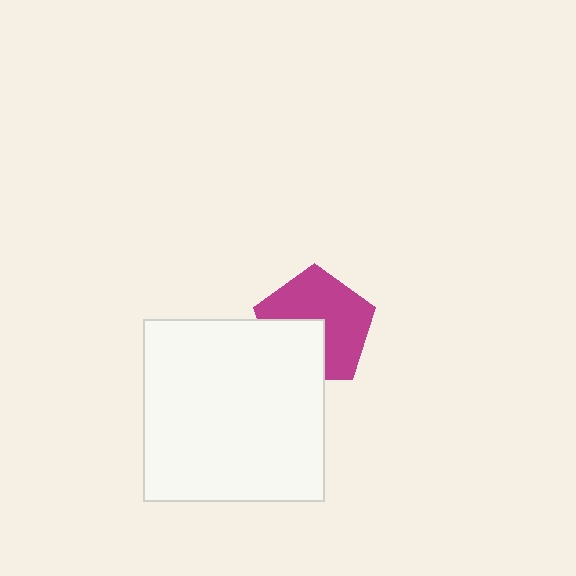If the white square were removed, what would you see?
You would see the complete magenta pentagon.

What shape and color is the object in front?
The object in front is a white square.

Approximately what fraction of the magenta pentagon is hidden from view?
Roughly 36% of the magenta pentagon is hidden behind the white square.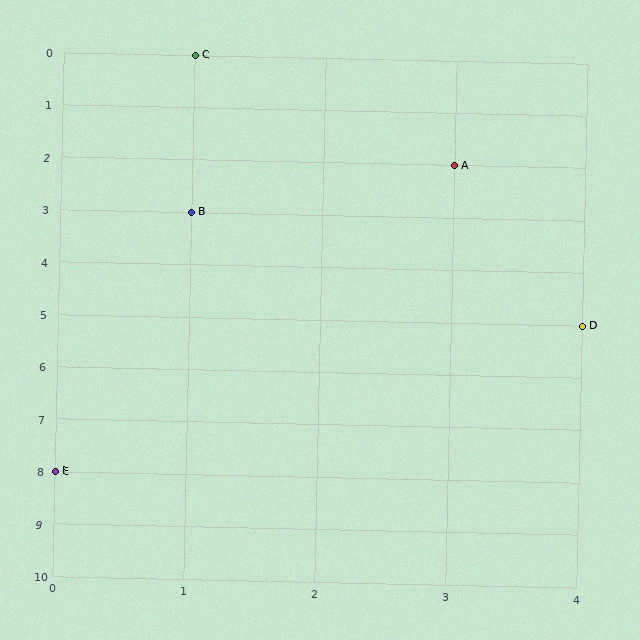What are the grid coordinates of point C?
Point C is at grid coordinates (1, 0).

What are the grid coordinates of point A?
Point A is at grid coordinates (3, 2).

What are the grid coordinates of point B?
Point B is at grid coordinates (1, 3).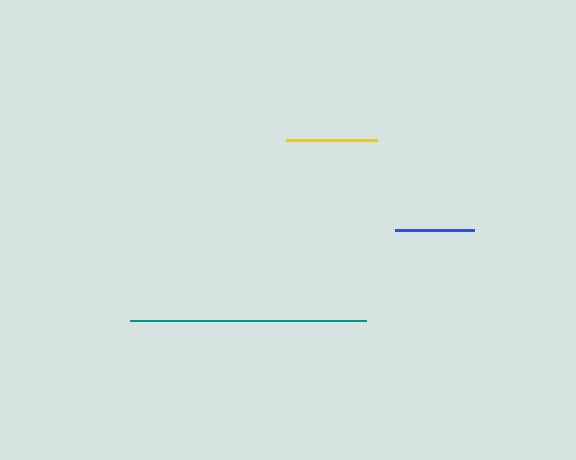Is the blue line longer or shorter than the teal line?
The teal line is longer than the blue line.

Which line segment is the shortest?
The blue line is the shortest at approximately 79 pixels.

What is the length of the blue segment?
The blue segment is approximately 79 pixels long.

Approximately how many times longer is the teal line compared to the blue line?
The teal line is approximately 3.0 times the length of the blue line.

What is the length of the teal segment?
The teal segment is approximately 235 pixels long.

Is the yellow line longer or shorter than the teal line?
The teal line is longer than the yellow line.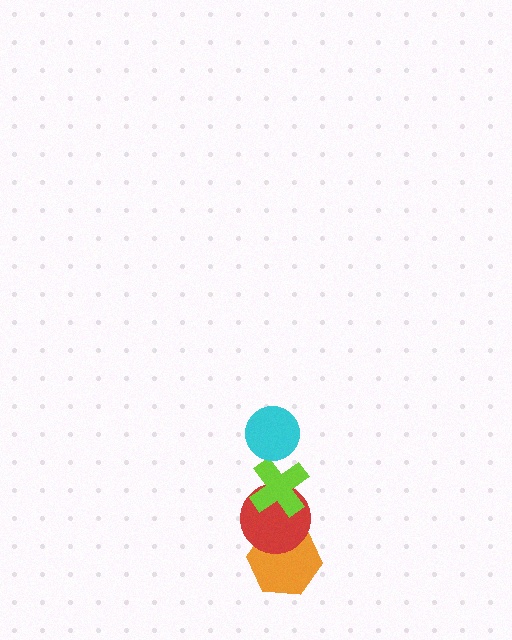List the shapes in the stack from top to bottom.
From top to bottom: the cyan circle, the lime cross, the red circle, the orange hexagon.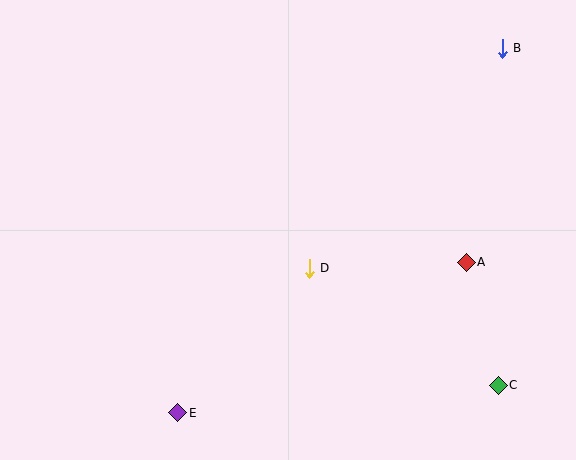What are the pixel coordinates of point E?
Point E is at (178, 413).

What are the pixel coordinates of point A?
Point A is at (466, 262).